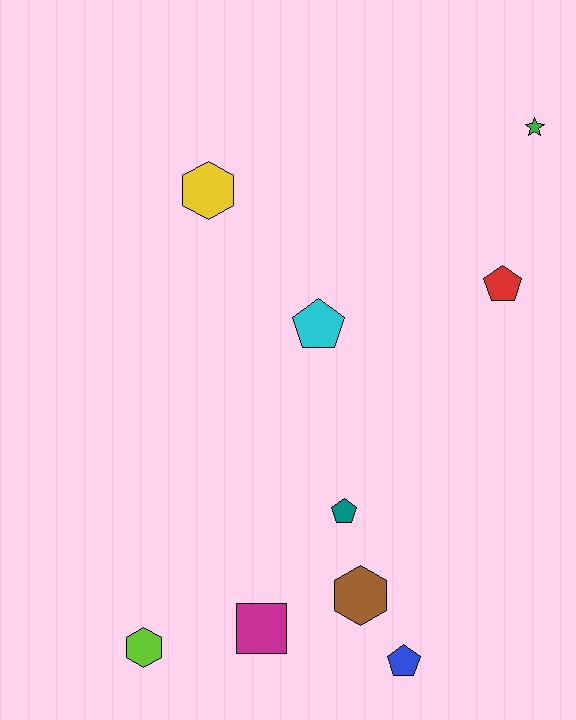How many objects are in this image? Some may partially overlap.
There are 9 objects.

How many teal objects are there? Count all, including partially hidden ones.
There is 1 teal object.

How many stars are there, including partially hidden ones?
There is 1 star.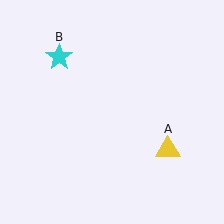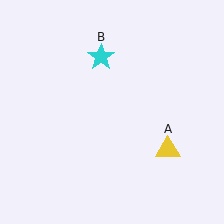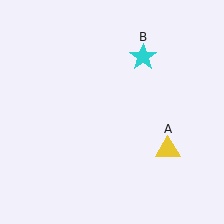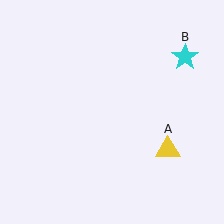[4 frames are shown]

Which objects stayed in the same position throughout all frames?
Yellow triangle (object A) remained stationary.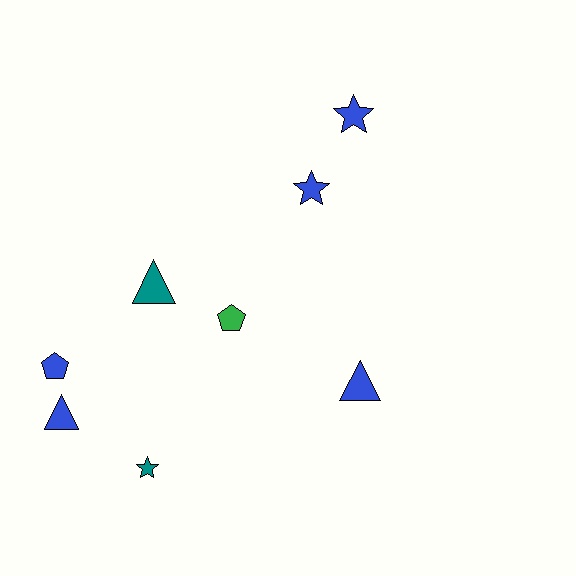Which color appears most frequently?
Blue, with 5 objects.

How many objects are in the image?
There are 8 objects.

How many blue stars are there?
There are 2 blue stars.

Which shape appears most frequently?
Star, with 3 objects.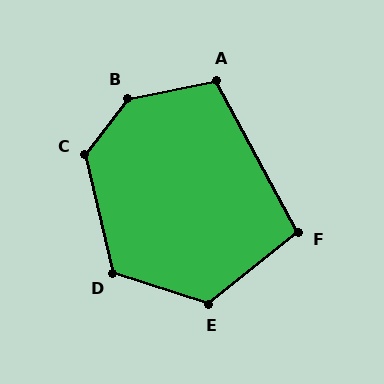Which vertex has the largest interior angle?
B, at approximately 138 degrees.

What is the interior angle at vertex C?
Approximately 130 degrees (obtuse).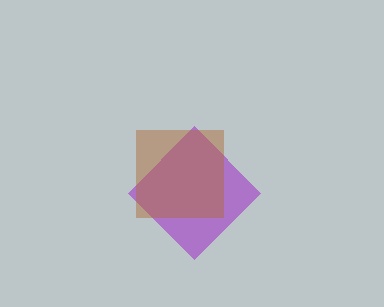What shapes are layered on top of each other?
The layered shapes are: a purple diamond, a brown square.